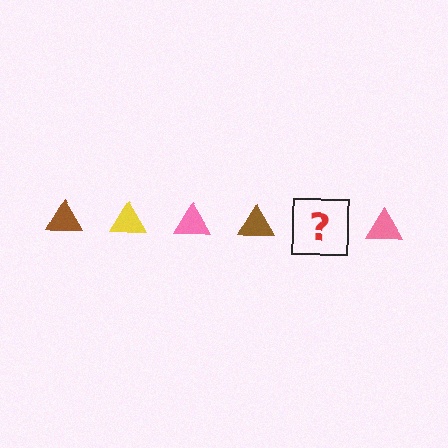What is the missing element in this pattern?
The missing element is a yellow triangle.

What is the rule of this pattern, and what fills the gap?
The rule is that the pattern cycles through brown, yellow, pink triangles. The gap should be filled with a yellow triangle.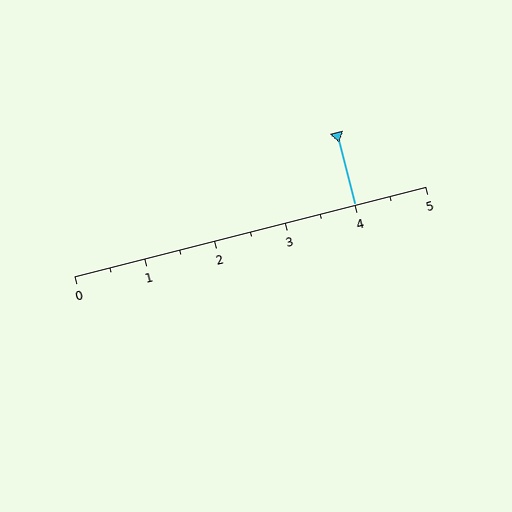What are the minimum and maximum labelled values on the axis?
The axis runs from 0 to 5.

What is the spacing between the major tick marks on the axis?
The major ticks are spaced 1 apart.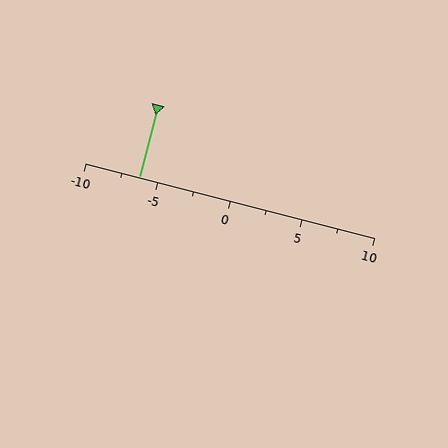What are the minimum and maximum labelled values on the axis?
The axis runs from -10 to 10.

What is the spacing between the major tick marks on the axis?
The major ticks are spaced 5 apart.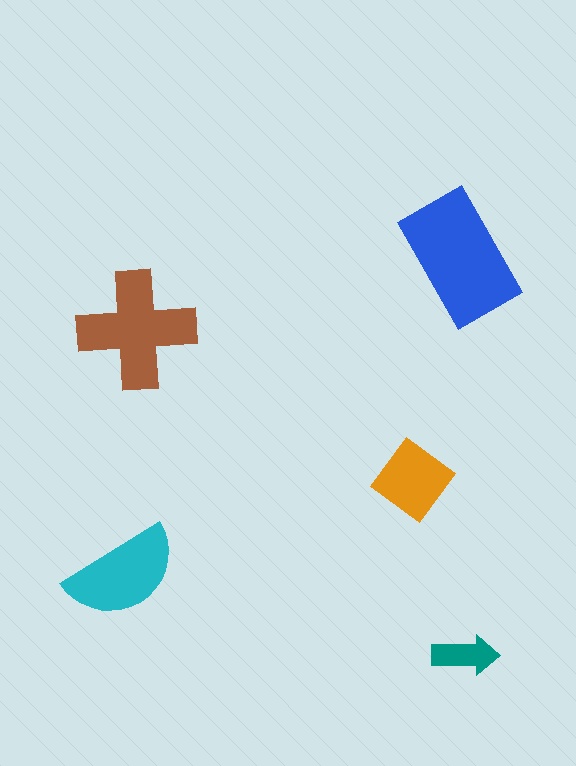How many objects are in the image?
There are 5 objects in the image.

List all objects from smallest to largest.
The teal arrow, the orange diamond, the cyan semicircle, the brown cross, the blue rectangle.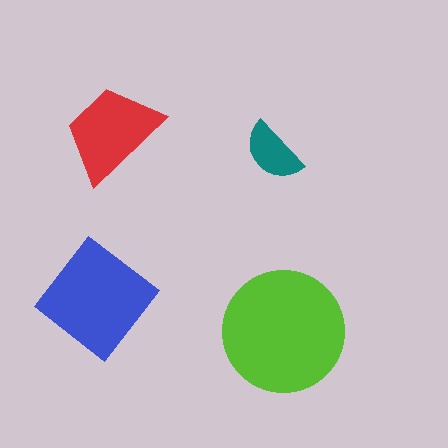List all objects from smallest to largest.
The teal semicircle, the red trapezoid, the blue diamond, the lime circle.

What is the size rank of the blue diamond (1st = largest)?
2nd.